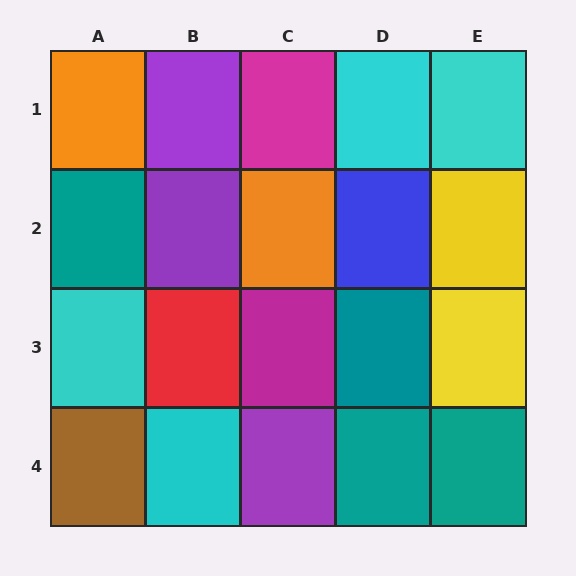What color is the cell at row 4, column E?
Teal.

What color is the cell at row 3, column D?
Teal.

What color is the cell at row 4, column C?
Purple.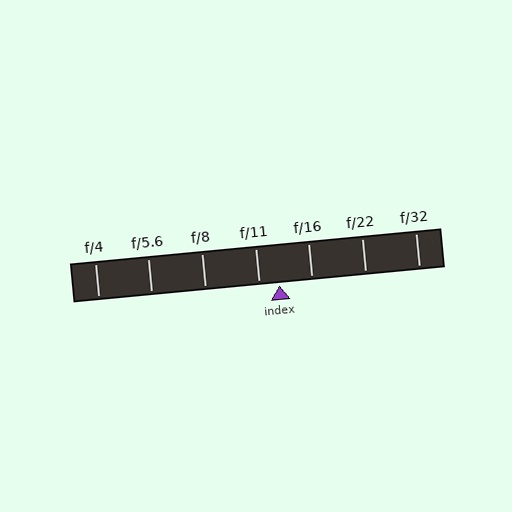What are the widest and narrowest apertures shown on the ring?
The widest aperture shown is f/4 and the narrowest is f/32.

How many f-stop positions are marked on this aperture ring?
There are 7 f-stop positions marked.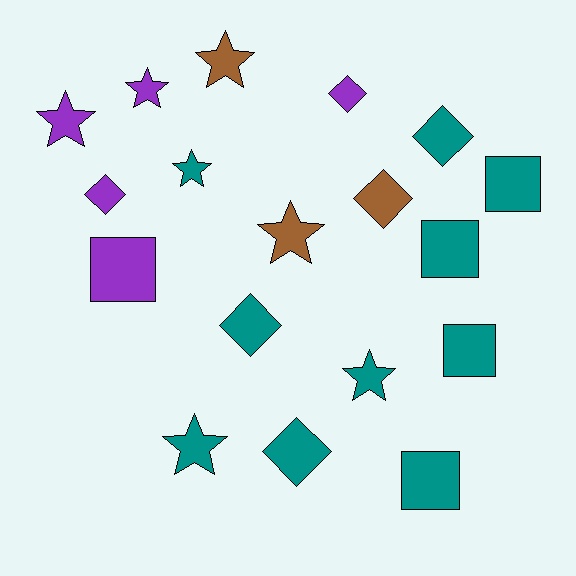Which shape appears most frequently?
Star, with 7 objects.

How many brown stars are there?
There are 2 brown stars.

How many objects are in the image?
There are 18 objects.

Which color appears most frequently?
Teal, with 10 objects.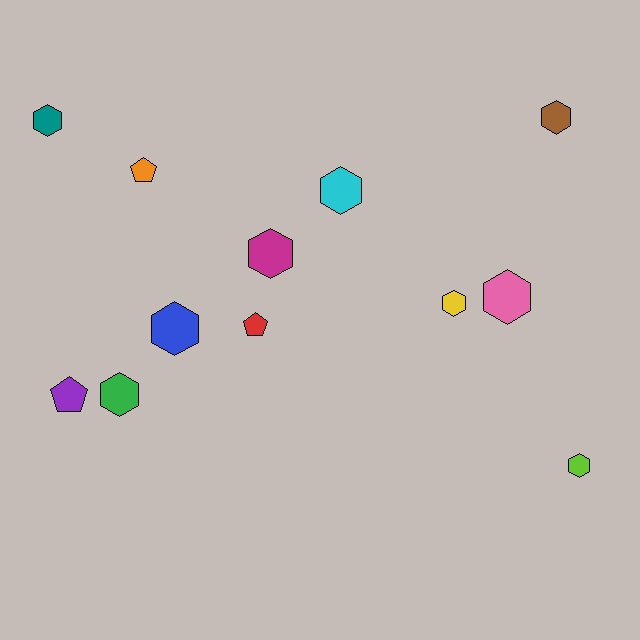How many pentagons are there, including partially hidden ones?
There are 3 pentagons.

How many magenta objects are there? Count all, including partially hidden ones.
There is 1 magenta object.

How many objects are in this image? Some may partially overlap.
There are 12 objects.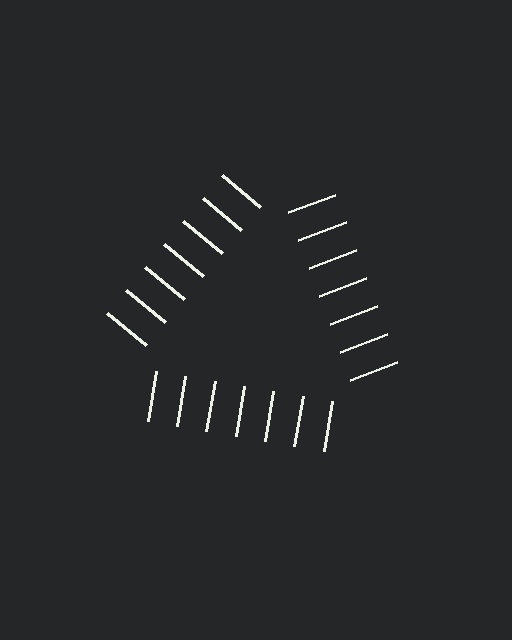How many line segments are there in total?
21 — 7 along each of the 3 edges.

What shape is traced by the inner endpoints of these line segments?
An illusory triangle — the line segments terminate on its edges but no continuous stroke is drawn.